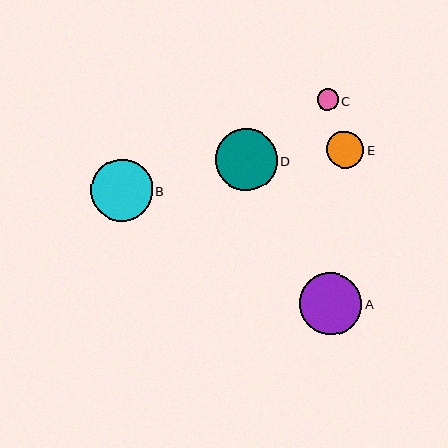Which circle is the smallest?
Circle C is the smallest with a size of approximately 21 pixels.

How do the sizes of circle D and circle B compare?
Circle D and circle B are approximately the same size.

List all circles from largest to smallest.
From largest to smallest: A, D, B, E, C.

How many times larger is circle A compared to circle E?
Circle A is approximately 1.7 times the size of circle E.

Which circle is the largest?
Circle A is the largest with a size of approximately 63 pixels.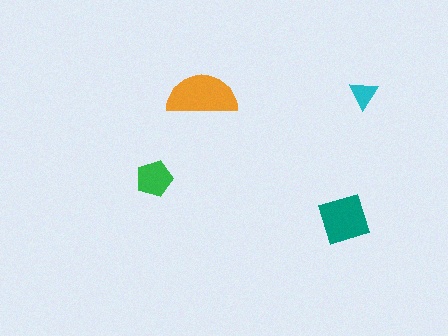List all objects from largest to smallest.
The orange semicircle, the teal square, the green pentagon, the cyan triangle.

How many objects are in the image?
There are 4 objects in the image.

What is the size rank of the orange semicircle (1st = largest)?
1st.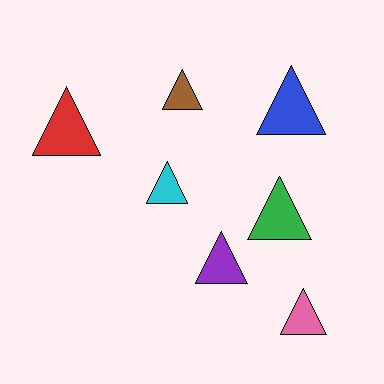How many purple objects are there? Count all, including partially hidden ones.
There is 1 purple object.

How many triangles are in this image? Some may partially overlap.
There are 7 triangles.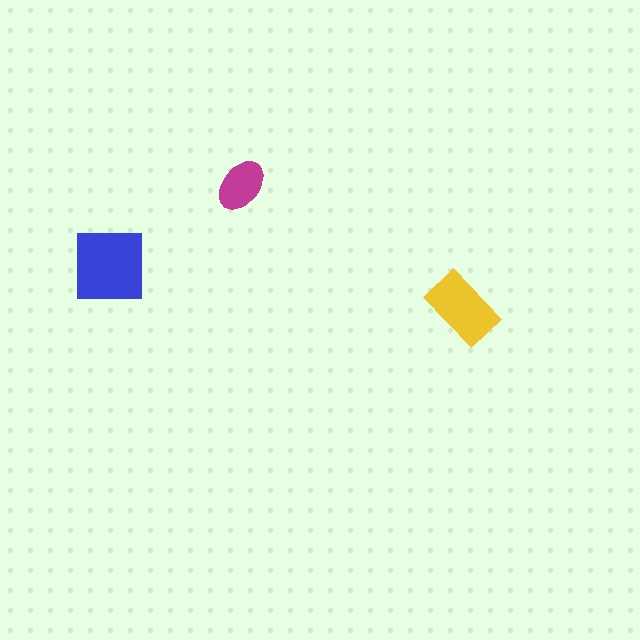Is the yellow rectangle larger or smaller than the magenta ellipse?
Larger.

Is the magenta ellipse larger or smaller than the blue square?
Smaller.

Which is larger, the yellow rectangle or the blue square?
The blue square.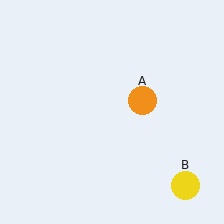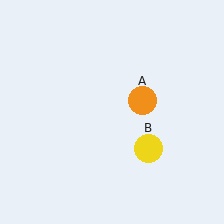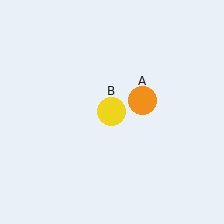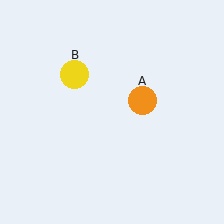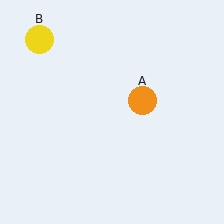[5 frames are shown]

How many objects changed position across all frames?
1 object changed position: yellow circle (object B).